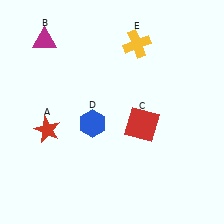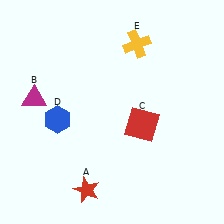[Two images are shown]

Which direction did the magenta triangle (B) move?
The magenta triangle (B) moved down.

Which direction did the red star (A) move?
The red star (A) moved down.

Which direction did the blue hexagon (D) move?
The blue hexagon (D) moved left.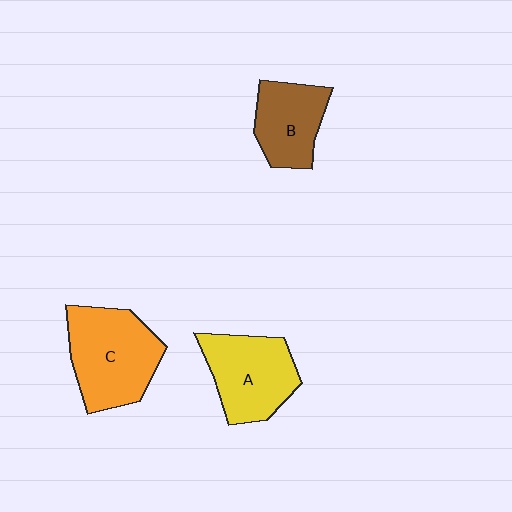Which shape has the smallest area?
Shape B (brown).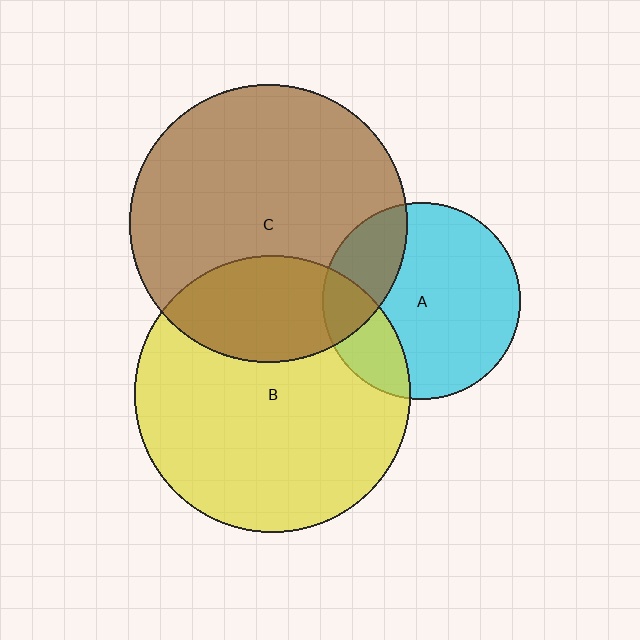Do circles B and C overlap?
Yes.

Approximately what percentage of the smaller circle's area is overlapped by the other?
Approximately 25%.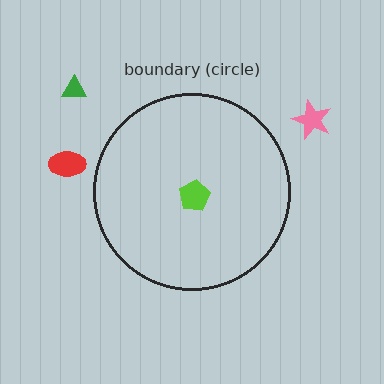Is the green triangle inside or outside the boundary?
Outside.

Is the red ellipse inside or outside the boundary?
Outside.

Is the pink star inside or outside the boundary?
Outside.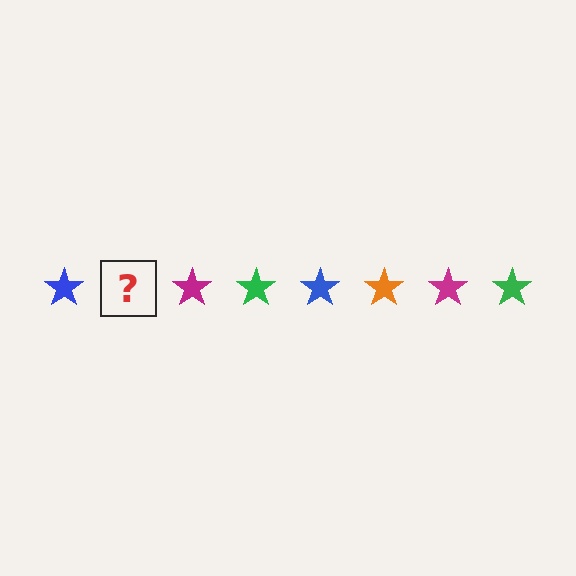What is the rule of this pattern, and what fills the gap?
The rule is that the pattern cycles through blue, orange, magenta, green stars. The gap should be filled with an orange star.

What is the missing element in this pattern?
The missing element is an orange star.